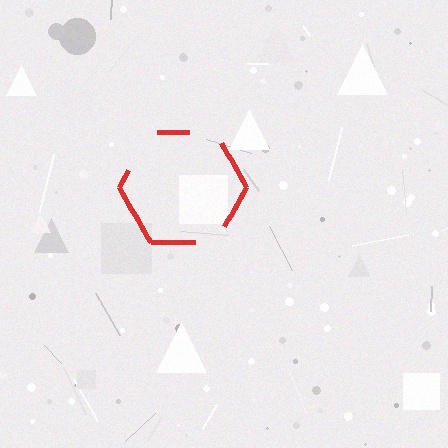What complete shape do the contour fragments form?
The contour fragments form a hexagon.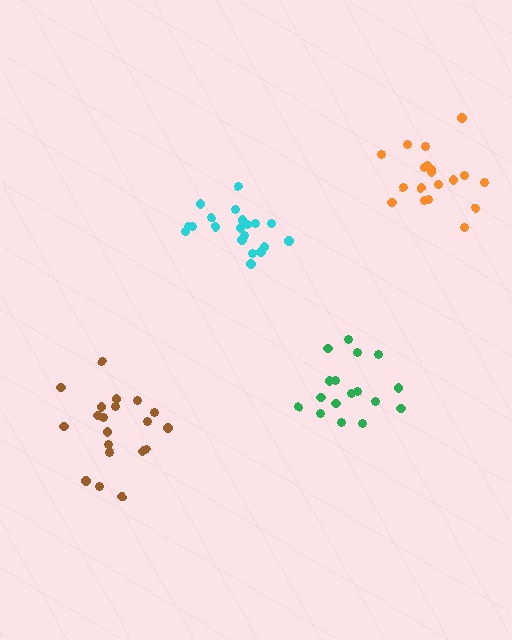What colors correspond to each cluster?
The clusters are colored: cyan, brown, green, orange.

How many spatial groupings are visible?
There are 4 spatial groupings.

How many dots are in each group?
Group 1: 20 dots, Group 2: 20 dots, Group 3: 17 dots, Group 4: 19 dots (76 total).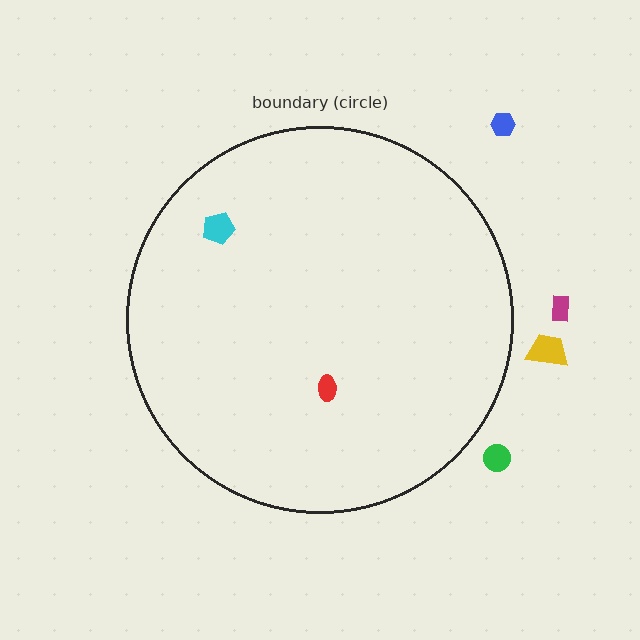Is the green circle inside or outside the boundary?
Outside.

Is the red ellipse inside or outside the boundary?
Inside.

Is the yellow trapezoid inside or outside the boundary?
Outside.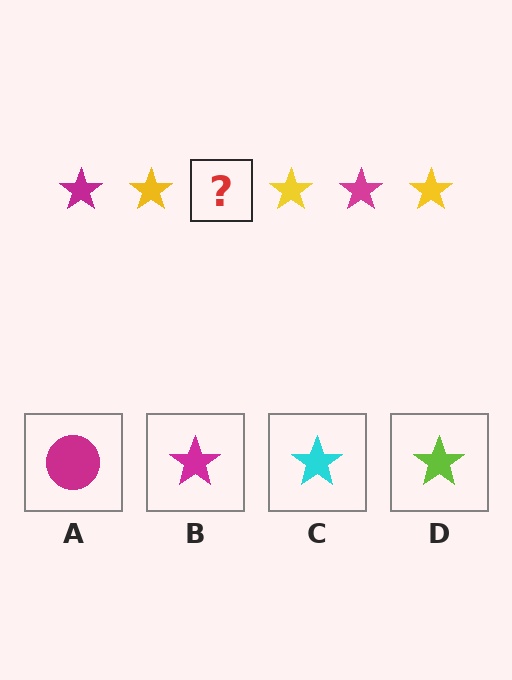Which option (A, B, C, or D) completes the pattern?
B.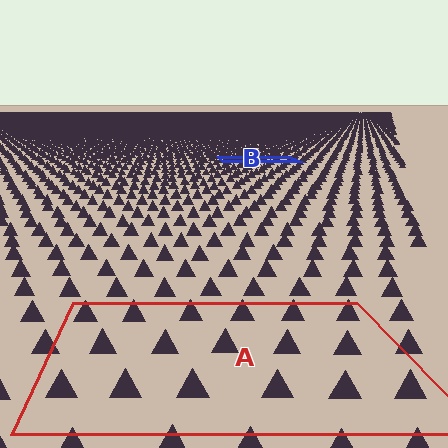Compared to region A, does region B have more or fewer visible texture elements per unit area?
Region B has more texture elements per unit area — they are packed more densely because it is farther away.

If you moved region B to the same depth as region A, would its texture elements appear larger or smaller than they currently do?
They would appear larger. At a closer depth, the same texture elements are projected at a bigger on-screen size.